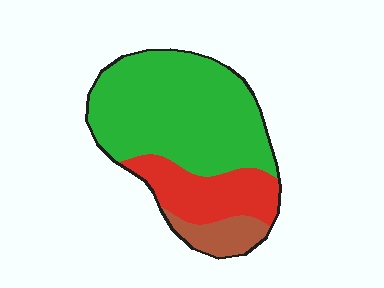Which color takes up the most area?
Green, at roughly 65%.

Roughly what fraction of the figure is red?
Red covers around 25% of the figure.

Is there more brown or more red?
Red.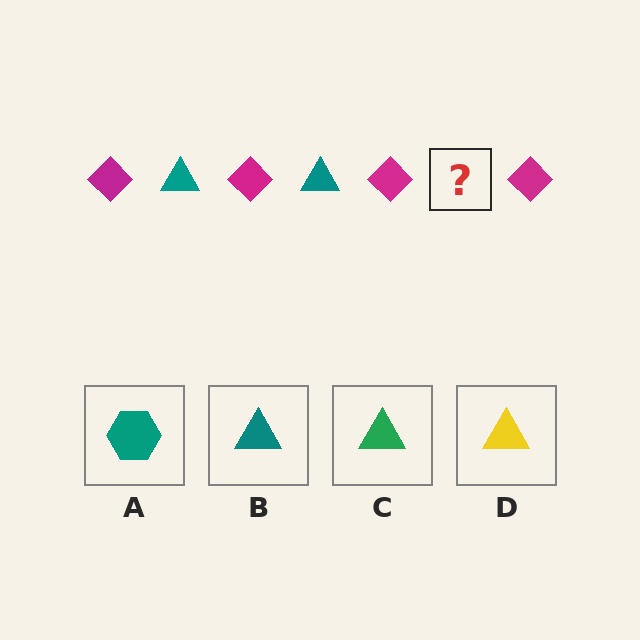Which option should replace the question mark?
Option B.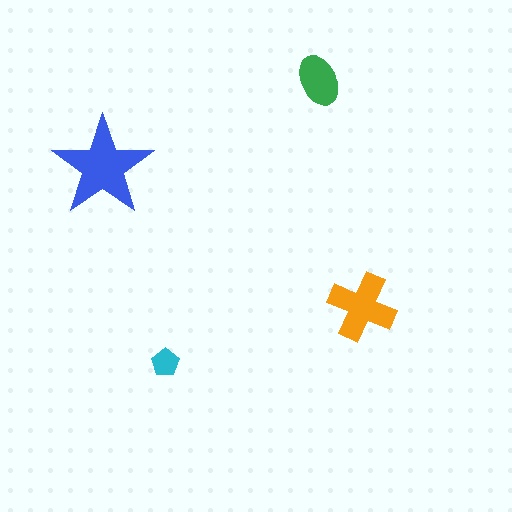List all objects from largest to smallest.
The blue star, the orange cross, the green ellipse, the cyan pentagon.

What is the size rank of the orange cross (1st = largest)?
2nd.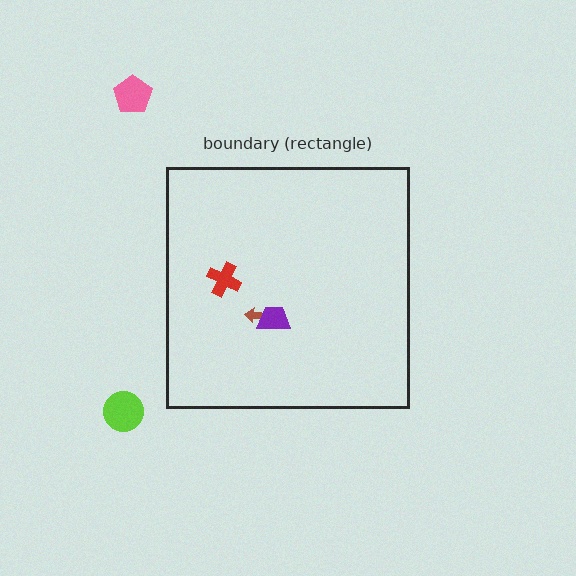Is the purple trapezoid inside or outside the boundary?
Inside.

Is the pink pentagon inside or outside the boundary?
Outside.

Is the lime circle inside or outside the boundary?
Outside.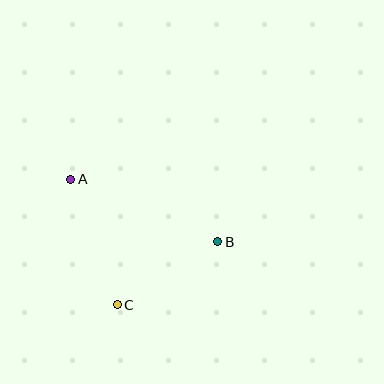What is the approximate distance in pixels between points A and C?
The distance between A and C is approximately 134 pixels.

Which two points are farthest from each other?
Points A and B are farthest from each other.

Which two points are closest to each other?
Points B and C are closest to each other.